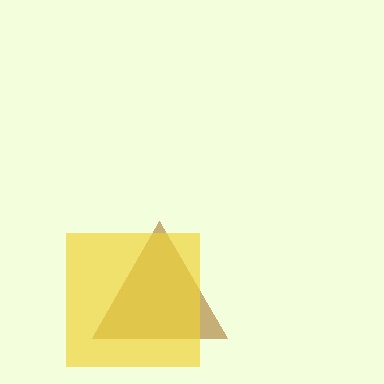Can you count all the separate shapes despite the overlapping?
Yes, there are 2 separate shapes.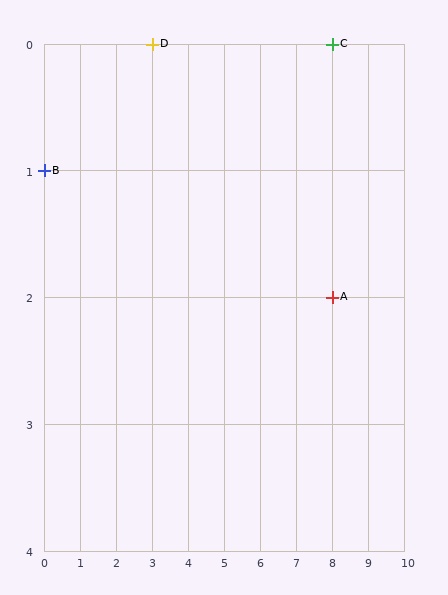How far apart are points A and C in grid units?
Points A and C are 2 rows apart.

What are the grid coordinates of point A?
Point A is at grid coordinates (8, 2).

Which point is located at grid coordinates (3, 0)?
Point D is at (3, 0).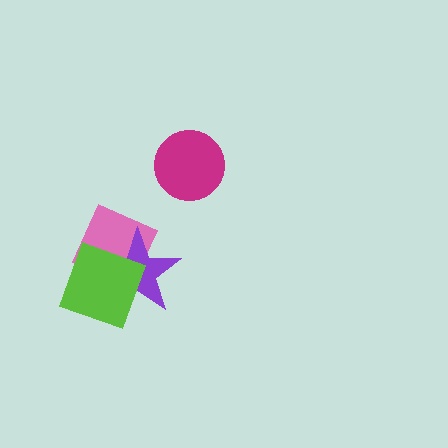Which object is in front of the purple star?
The lime square is in front of the purple star.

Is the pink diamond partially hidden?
Yes, it is partially covered by another shape.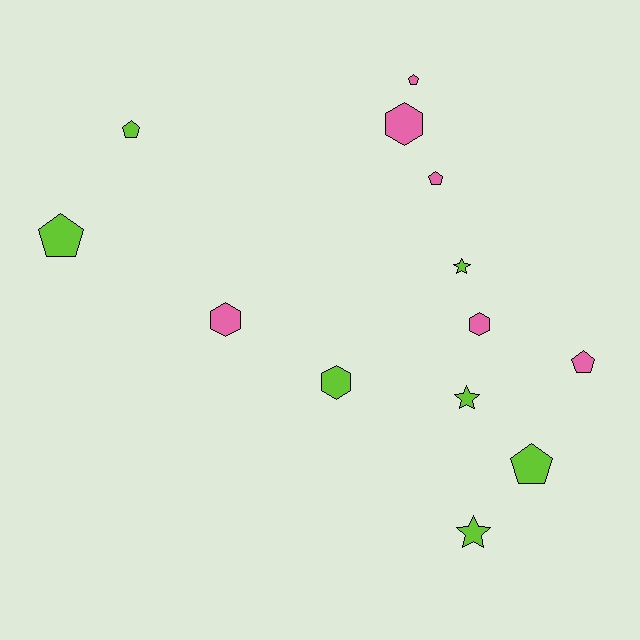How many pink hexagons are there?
There are 3 pink hexagons.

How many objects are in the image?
There are 13 objects.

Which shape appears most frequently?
Pentagon, with 6 objects.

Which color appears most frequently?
Lime, with 7 objects.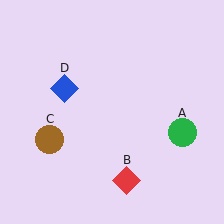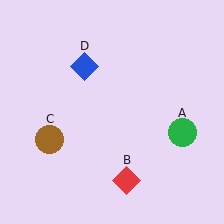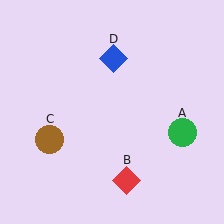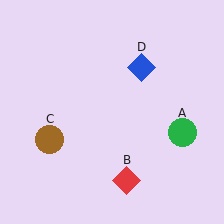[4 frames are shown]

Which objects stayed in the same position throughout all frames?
Green circle (object A) and red diamond (object B) and brown circle (object C) remained stationary.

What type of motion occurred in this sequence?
The blue diamond (object D) rotated clockwise around the center of the scene.